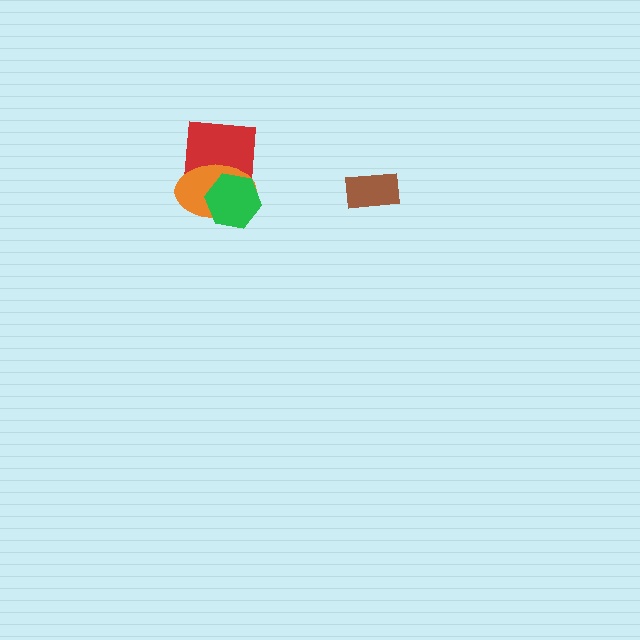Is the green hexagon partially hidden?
No, no other shape covers it.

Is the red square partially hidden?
Yes, it is partially covered by another shape.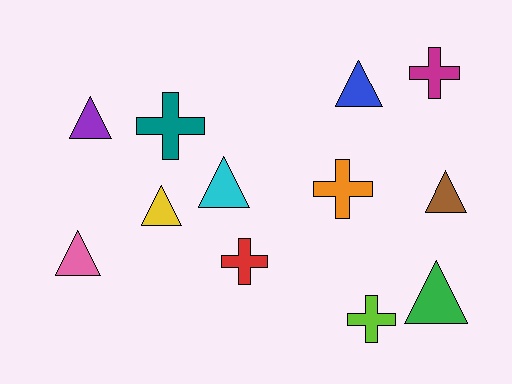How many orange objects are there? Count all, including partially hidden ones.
There is 1 orange object.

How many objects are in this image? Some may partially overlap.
There are 12 objects.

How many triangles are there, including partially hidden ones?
There are 7 triangles.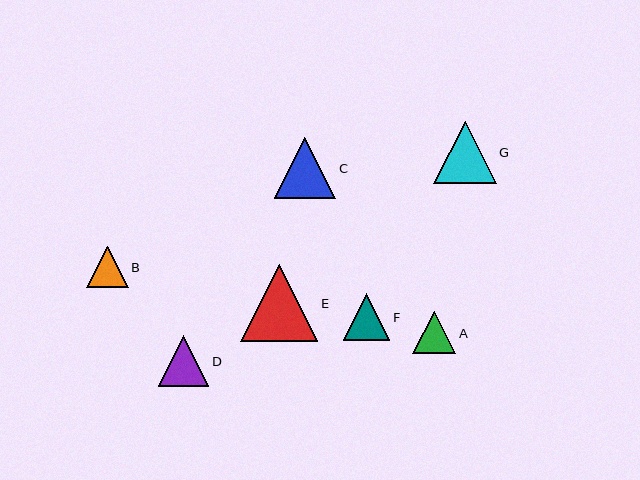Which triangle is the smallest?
Triangle B is the smallest with a size of approximately 41 pixels.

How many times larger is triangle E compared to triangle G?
Triangle E is approximately 1.2 times the size of triangle G.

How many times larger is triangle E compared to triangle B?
Triangle E is approximately 1.9 times the size of triangle B.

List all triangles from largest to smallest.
From largest to smallest: E, G, C, D, F, A, B.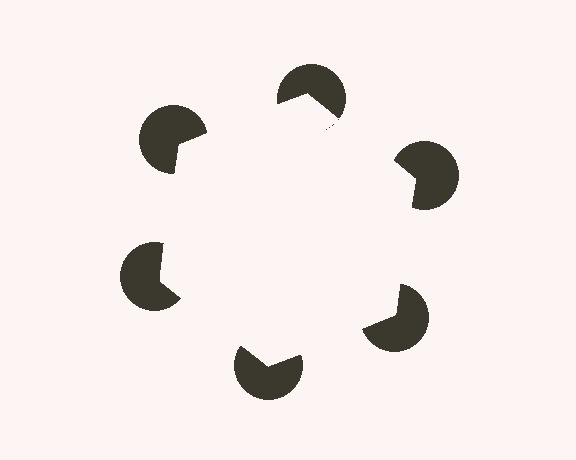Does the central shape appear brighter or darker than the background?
It typically appears slightly brighter than the background, even though no actual brightness change is drawn.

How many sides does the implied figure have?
6 sides.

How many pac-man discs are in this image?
There are 6 — one at each vertex of the illusory hexagon.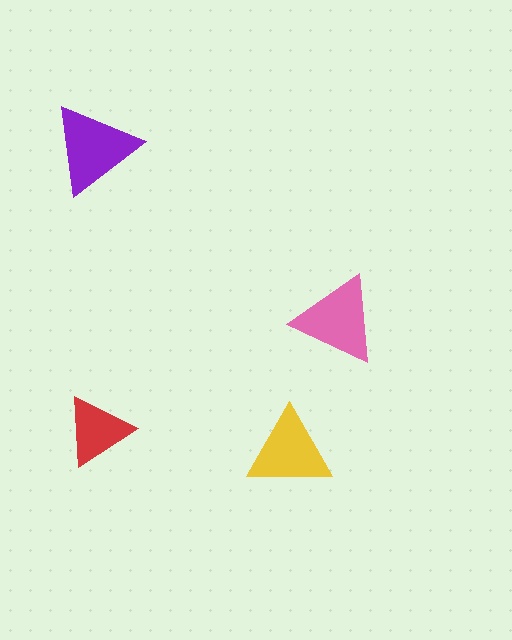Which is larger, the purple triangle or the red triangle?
The purple one.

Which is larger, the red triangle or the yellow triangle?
The yellow one.